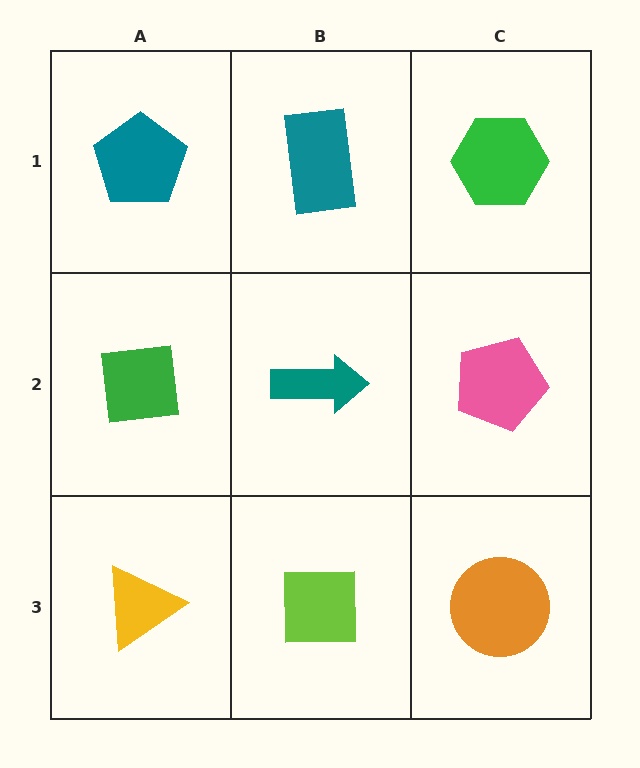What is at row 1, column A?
A teal pentagon.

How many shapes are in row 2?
3 shapes.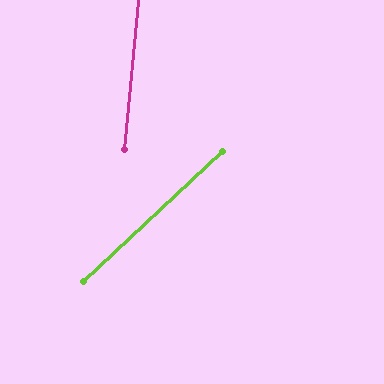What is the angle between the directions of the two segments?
Approximately 42 degrees.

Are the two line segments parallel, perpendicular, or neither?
Neither parallel nor perpendicular — they differ by about 42°.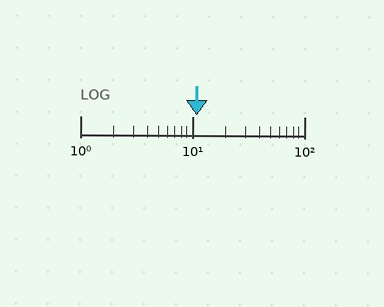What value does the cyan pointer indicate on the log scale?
The pointer indicates approximately 11.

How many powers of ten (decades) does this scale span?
The scale spans 2 decades, from 1 to 100.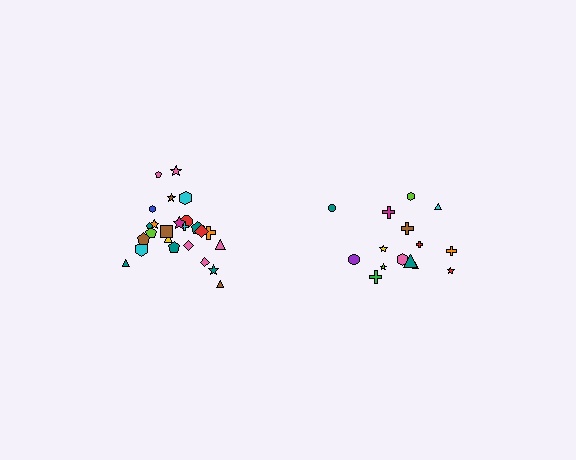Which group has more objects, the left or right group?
The left group.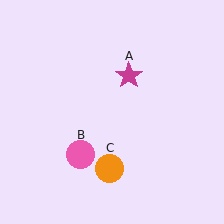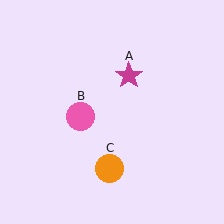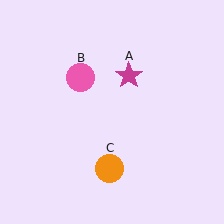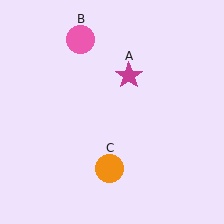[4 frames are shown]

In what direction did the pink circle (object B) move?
The pink circle (object B) moved up.